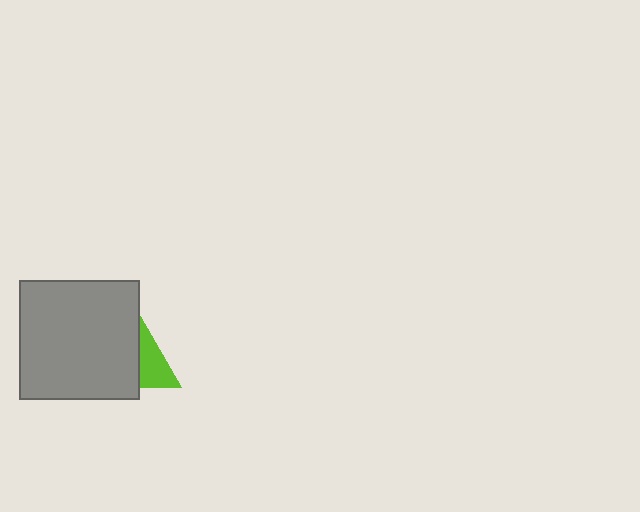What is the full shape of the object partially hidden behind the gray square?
The partially hidden object is a lime triangle.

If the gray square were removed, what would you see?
You would see the complete lime triangle.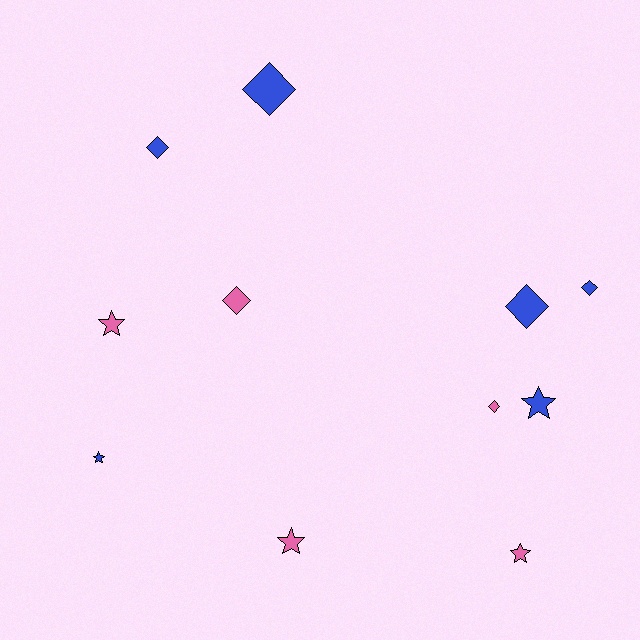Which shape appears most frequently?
Diamond, with 6 objects.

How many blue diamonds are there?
There are 4 blue diamonds.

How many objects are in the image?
There are 11 objects.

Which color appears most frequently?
Blue, with 6 objects.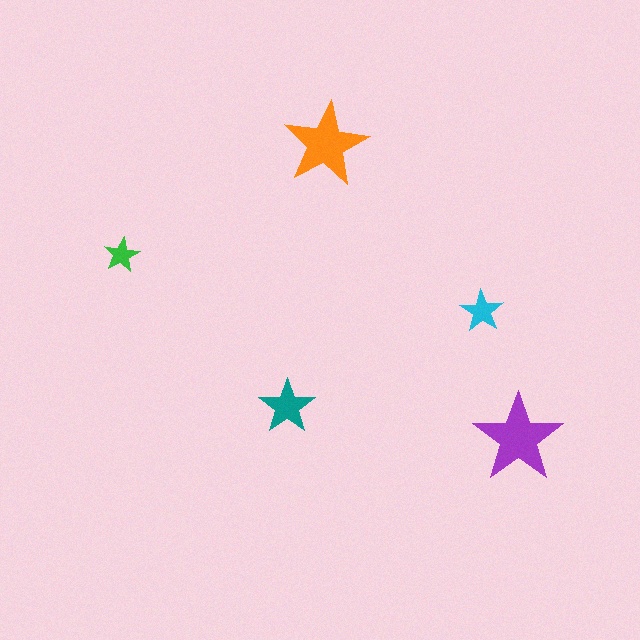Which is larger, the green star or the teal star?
The teal one.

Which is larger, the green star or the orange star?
The orange one.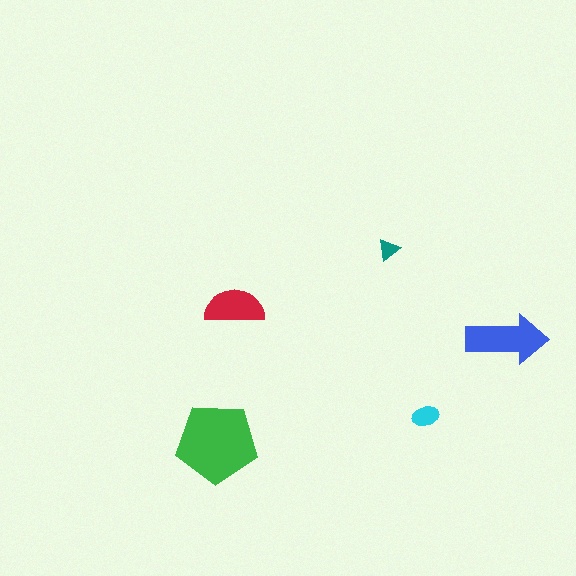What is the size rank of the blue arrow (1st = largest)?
2nd.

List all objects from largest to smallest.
The green pentagon, the blue arrow, the red semicircle, the cyan ellipse, the teal triangle.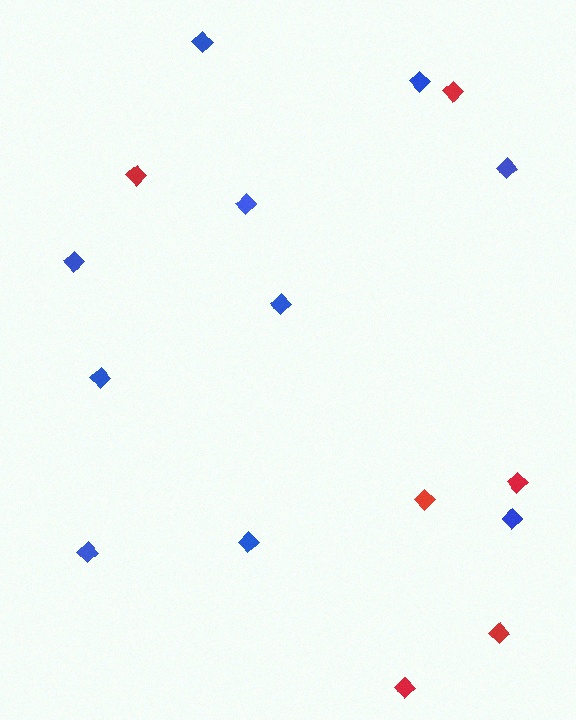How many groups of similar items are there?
There are 2 groups: one group of blue diamonds (10) and one group of red diamonds (6).